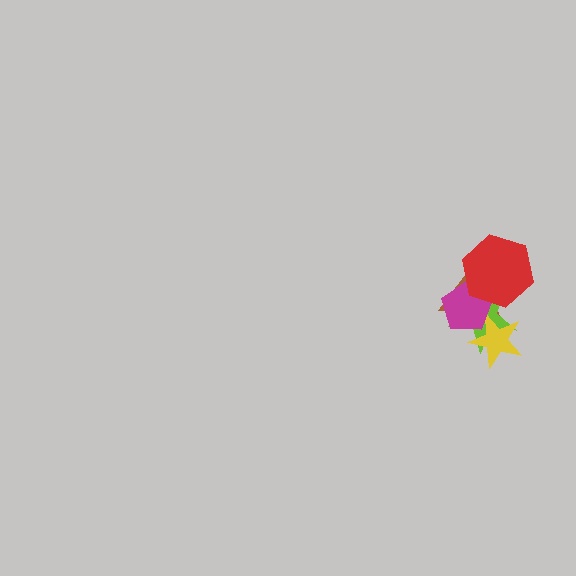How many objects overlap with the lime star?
4 objects overlap with the lime star.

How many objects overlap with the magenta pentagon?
4 objects overlap with the magenta pentagon.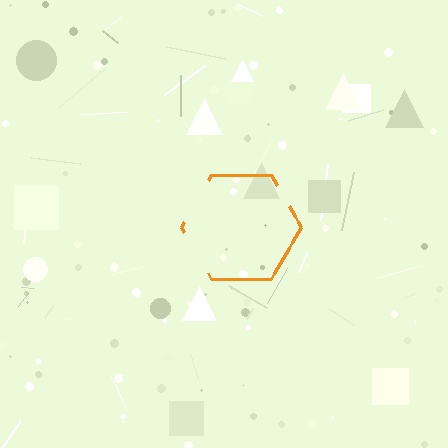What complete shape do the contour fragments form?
The contour fragments form a hexagon.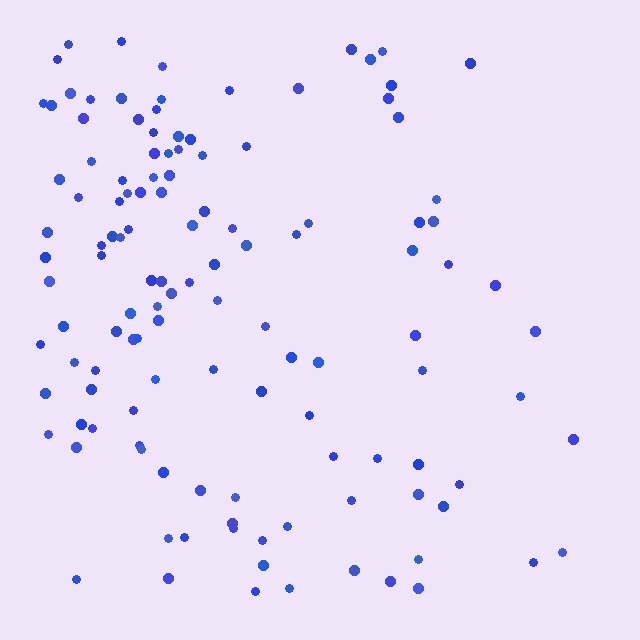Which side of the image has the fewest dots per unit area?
The right.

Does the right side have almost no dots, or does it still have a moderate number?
Still a moderate number, just noticeably fewer than the left.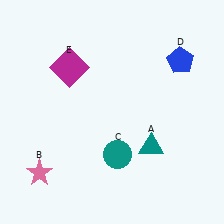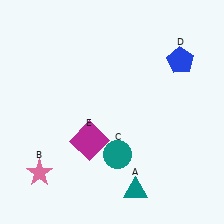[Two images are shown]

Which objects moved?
The objects that moved are: the teal triangle (A), the magenta square (E).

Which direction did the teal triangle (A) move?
The teal triangle (A) moved down.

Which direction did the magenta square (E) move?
The magenta square (E) moved down.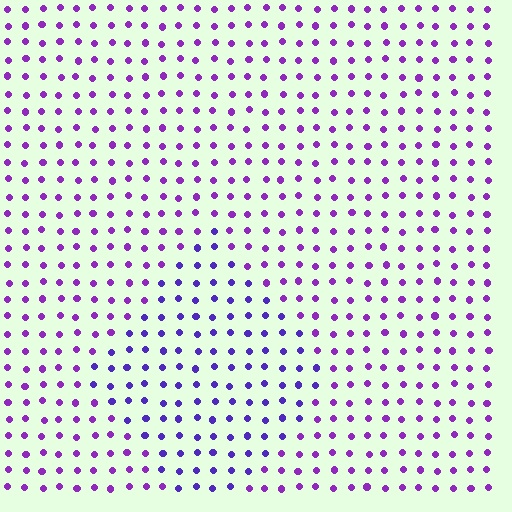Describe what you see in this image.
The image is filled with small purple elements in a uniform arrangement. A diamond-shaped region is visible where the elements are tinted to a slightly different hue, forming a subtle color boundary.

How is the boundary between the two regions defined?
The boundary is defined purely by a slight shift in hue (about 27 degrees). Spacing, size, and orientation are identical on both sides.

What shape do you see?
I see a diamond.